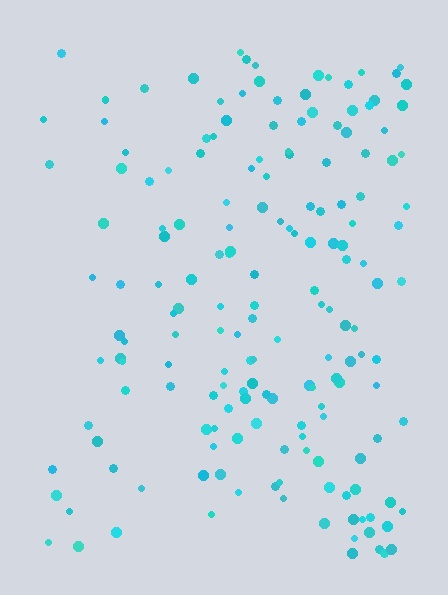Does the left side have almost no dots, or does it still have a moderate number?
Still a moderate number, just noticeably fewer than the right.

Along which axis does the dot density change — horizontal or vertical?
Horizontal.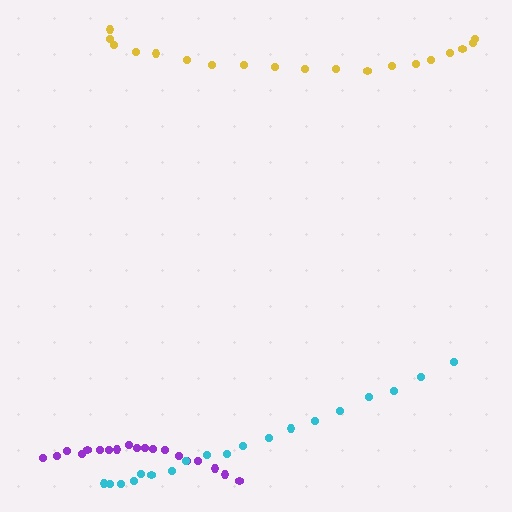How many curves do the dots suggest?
There are 3 distinct paths.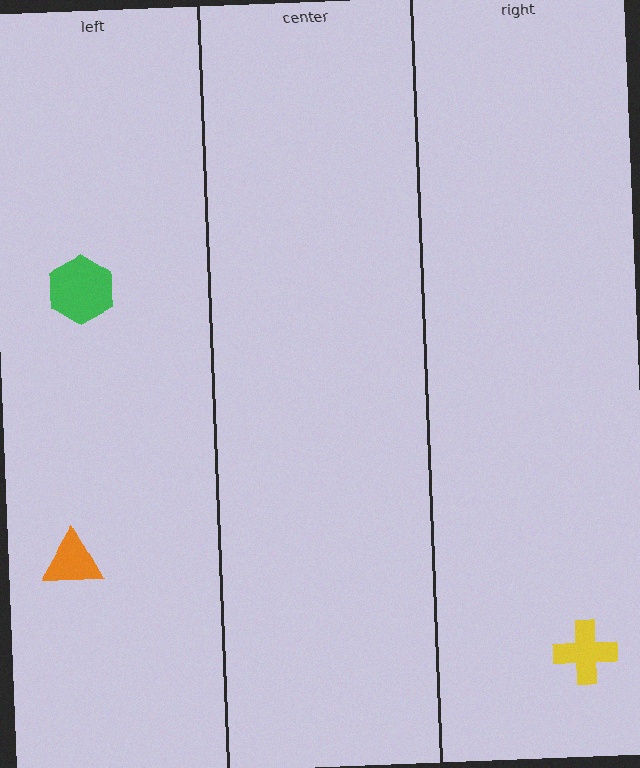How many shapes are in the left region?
2.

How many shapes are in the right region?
1.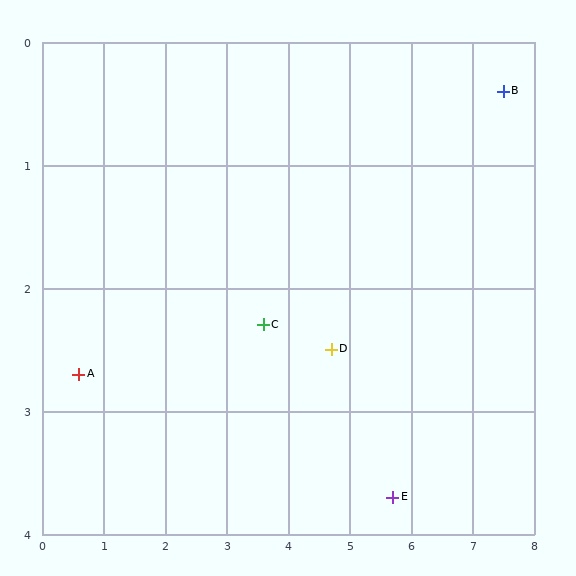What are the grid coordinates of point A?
Point A is at approximately (0.6, 2.7).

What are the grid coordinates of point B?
Point B is at approximately (7.5, 0.4).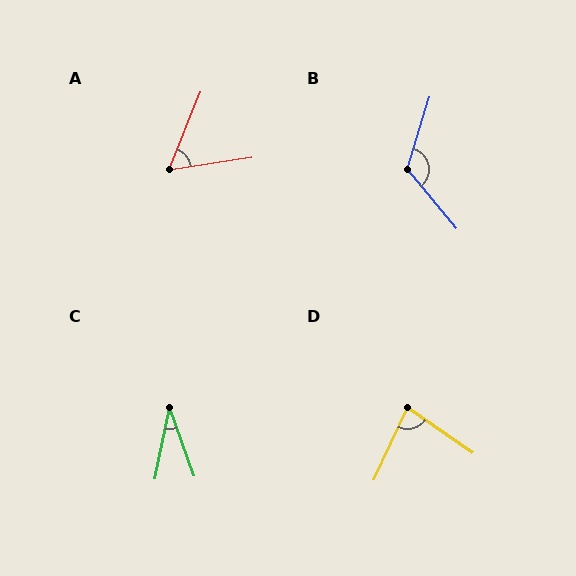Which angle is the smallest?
C, at approximately 32 degrees.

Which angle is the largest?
B, at approximately 123 degrees.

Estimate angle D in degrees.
Approximately 80 degrees.